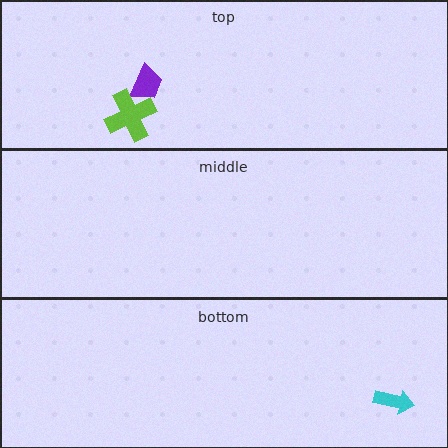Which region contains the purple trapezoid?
The top region.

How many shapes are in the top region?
2.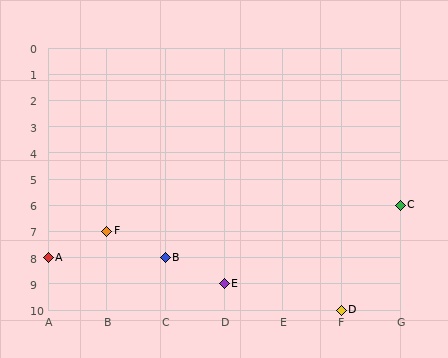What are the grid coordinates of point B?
Point B is at grid coordinates (C, 8).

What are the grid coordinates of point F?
Point F is at grid coordinates (B, 7).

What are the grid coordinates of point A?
Point A is at grid coordinates (A, 8).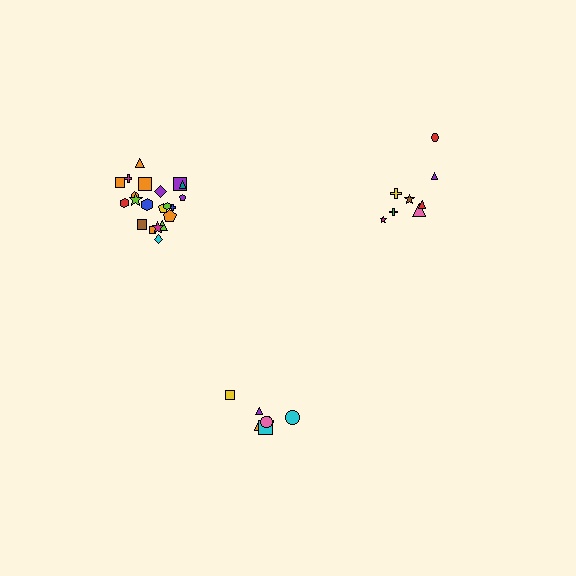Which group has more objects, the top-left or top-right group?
The top-left group.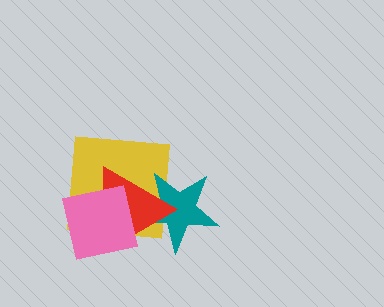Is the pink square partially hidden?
No, no other shape covers it.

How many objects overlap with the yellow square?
3 objects overlap with the yellow square.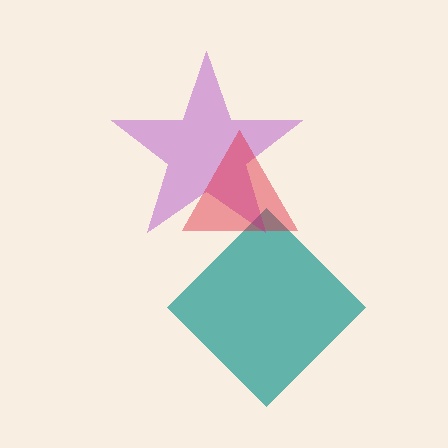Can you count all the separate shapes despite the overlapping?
Yes, there are 3 separate shapes.